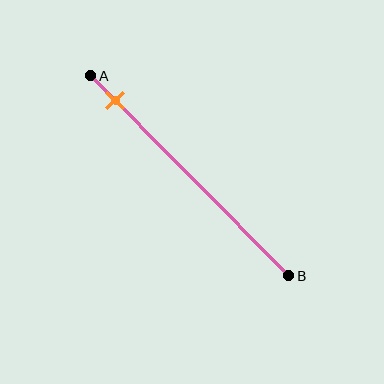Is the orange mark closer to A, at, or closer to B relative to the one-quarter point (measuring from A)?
The orange mark is closer to point A than the one-quarter point of segment AB.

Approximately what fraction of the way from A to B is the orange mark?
The orange mark is approximately 10% of the way from A to B.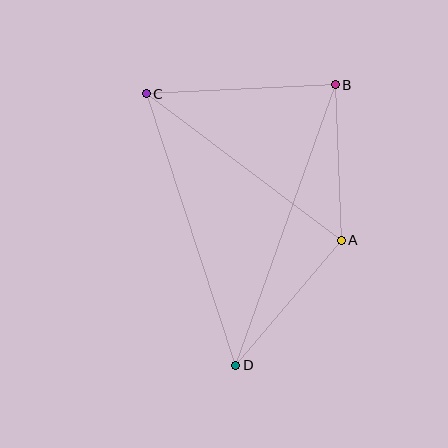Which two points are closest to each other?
Points A and B are closest to each other.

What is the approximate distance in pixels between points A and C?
The distance between A and C is approximately 244 pixels.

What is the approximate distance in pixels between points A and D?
The distance between A and D is approximately 163 pixels.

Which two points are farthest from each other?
Points B and D are farthest from each other.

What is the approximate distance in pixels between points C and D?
The distance between C and D is approximately 286 pixels.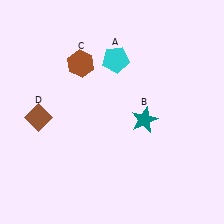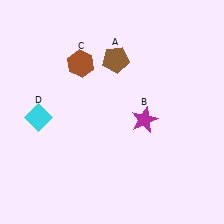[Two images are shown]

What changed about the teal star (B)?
In Image 1, B is teal. In Image 2, it changed to magenta.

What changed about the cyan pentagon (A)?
In Image 1, A is cyan. In Image 2, it changed to brown.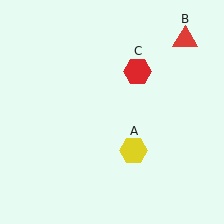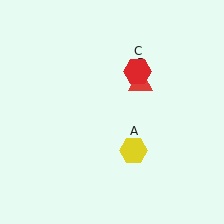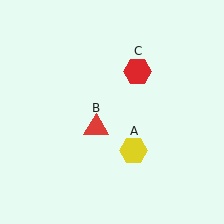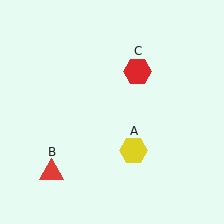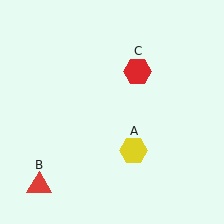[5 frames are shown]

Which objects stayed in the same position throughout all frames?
Yellow hexagon (object A) and red hexagon (object C) remained stationary.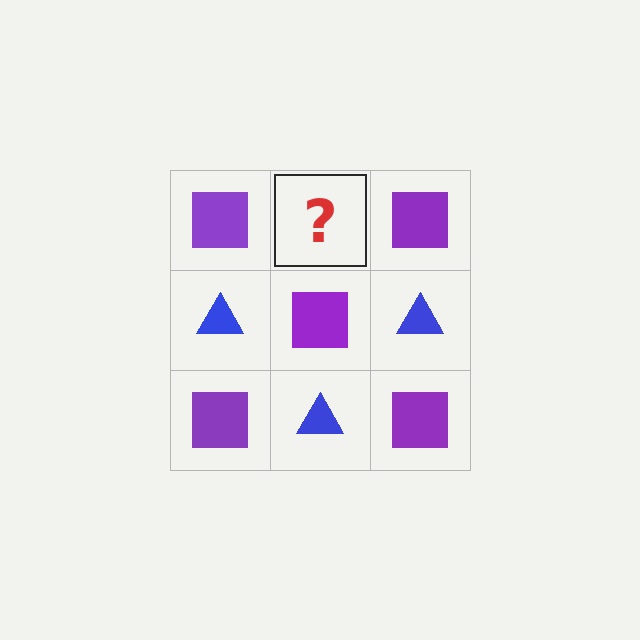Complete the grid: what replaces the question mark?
The question mark should be replaced with a blue triangle.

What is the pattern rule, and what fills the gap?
The rule is that it alternates purple square and blue triangle in a checkerboard pattern. The gap should be filled with a blue triangle.